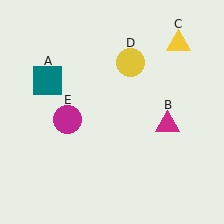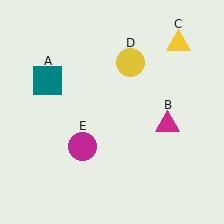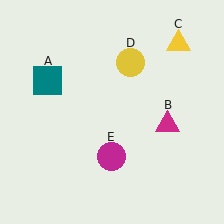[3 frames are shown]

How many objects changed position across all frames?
1 object changed position: magenta circle (object E).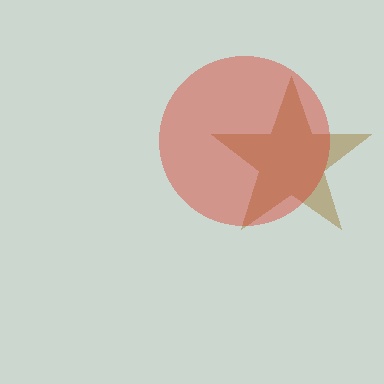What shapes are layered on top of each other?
The layered shapes are: a brown star, a red circle.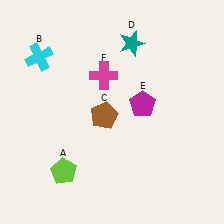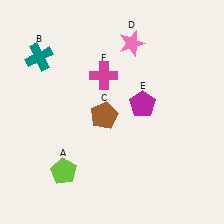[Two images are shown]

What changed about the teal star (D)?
In Image 1, D is teal. In Image 2, it changed to pink.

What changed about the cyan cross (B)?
In Image 1, B is cyan. In Image 2, it changed to teal.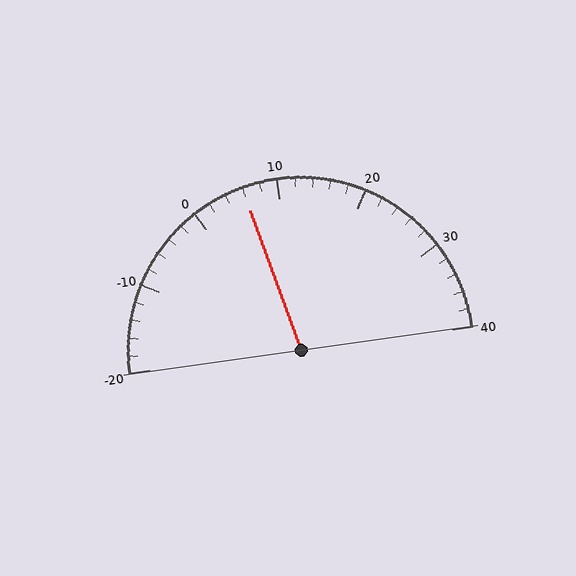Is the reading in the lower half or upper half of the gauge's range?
The reading is in the lower half of the range (-20 to 40).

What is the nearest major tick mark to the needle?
The nearest major tick mark is 10.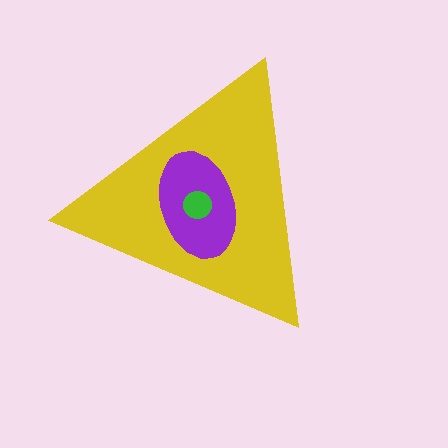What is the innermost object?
The green circle.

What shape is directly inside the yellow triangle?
The purple ellipse.